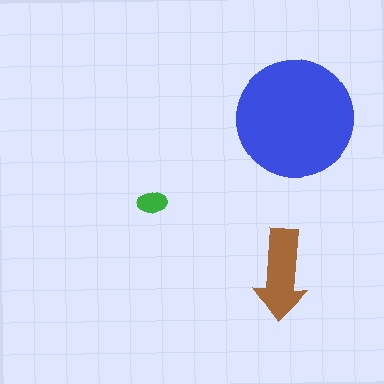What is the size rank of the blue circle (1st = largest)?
1st.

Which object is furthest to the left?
The green ellipse is leftmost.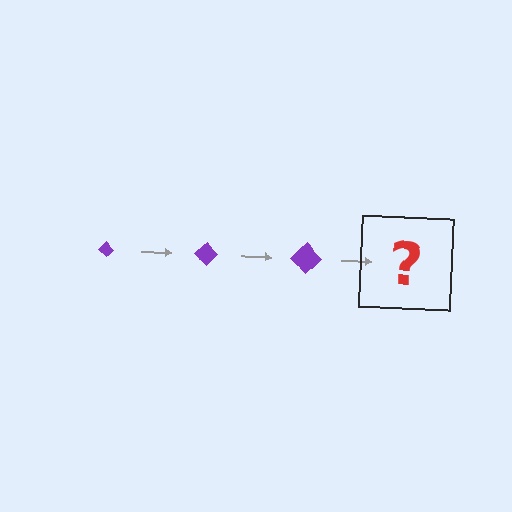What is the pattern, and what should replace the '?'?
The pattern is that the diamond gets progressively larger each step. The '?' should be a purple diamond, larger than the previous one.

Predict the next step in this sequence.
The next step is a purple diamond, larger than the previous one.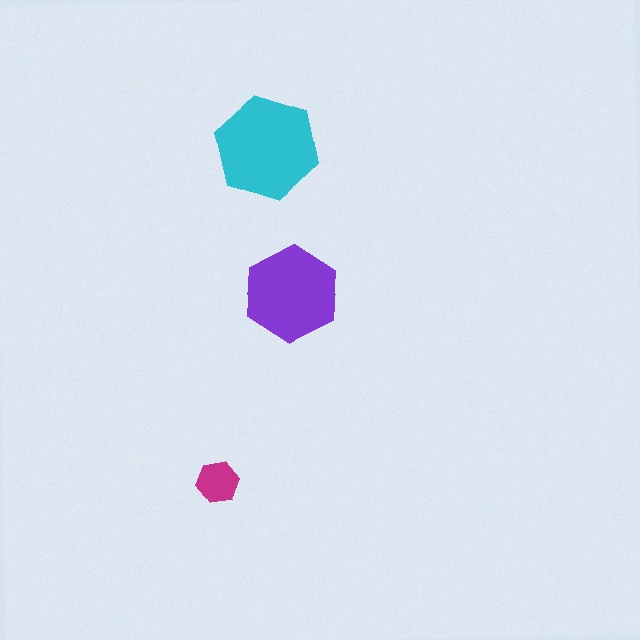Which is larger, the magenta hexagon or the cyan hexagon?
The cyan one.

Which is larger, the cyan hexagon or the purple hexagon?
The cyan one.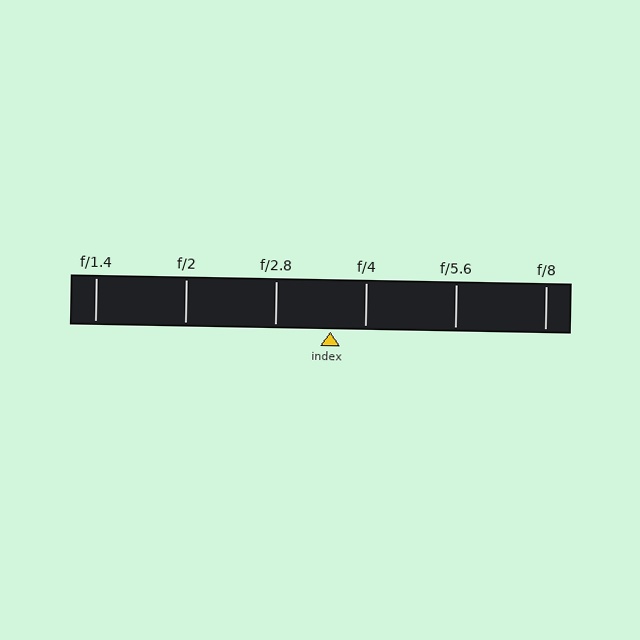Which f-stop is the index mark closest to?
The index mark is closest to f/4.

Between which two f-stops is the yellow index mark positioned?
The index mark is between f/2.8 and f/4.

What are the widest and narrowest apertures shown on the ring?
The widest aperture shown is f/1.4 and the narrowest is f/8.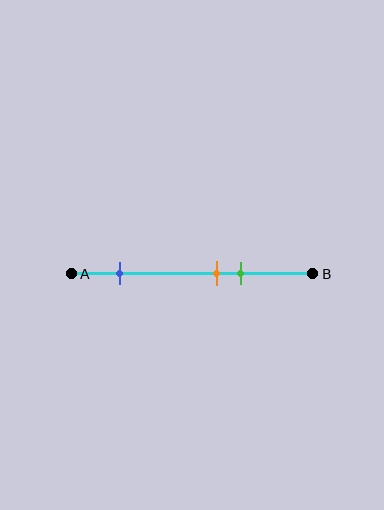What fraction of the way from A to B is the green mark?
The green mark is approximately 70% (0.7) of the way from A to B.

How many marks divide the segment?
There are 3 marks dividing the segment.